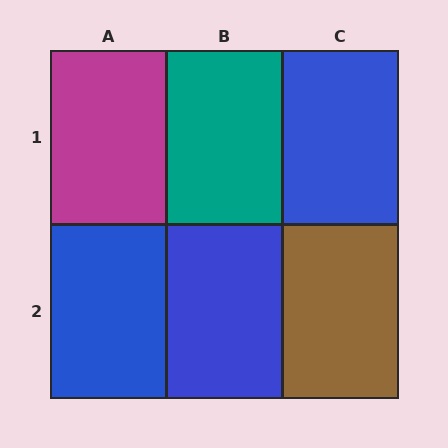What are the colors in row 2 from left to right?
Blue, blue, brown.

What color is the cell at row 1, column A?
Magenta.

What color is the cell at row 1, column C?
Blue.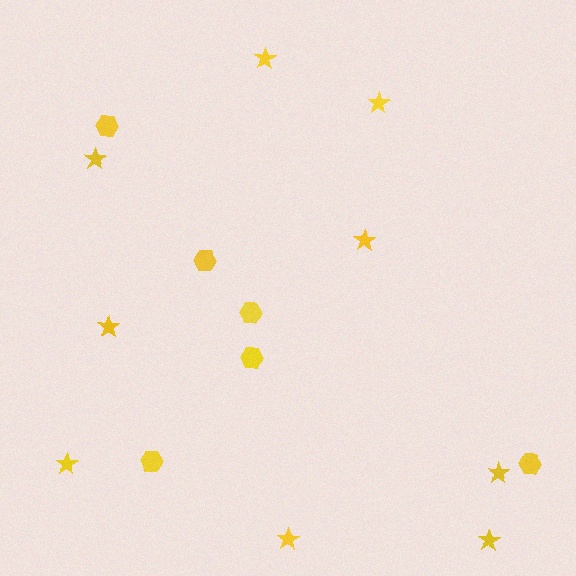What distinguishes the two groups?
There are 2 groups: one group of hexagons (6) and one group of stars (9).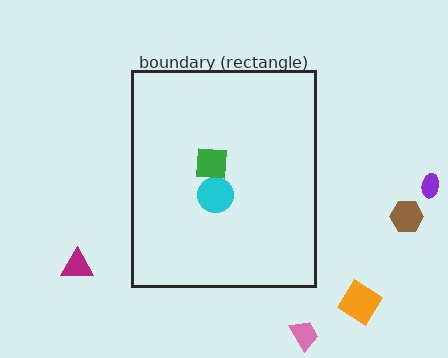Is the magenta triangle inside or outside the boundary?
Outside.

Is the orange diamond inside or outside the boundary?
Outside.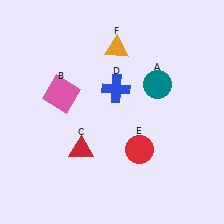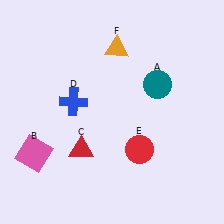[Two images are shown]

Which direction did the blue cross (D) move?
The blue cross (D) moved left.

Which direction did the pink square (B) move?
The pink square (B) moved down.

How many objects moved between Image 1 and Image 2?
2 objects moved between the two images.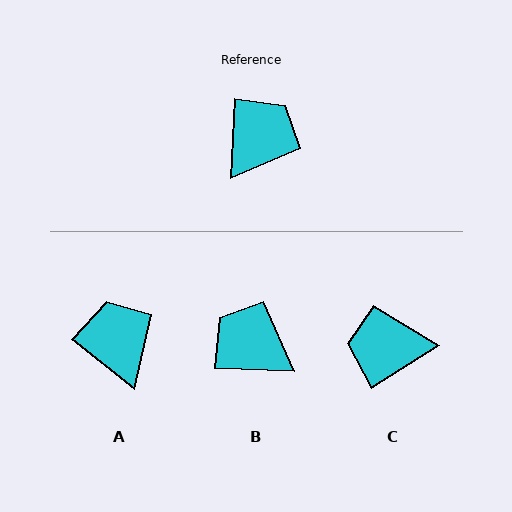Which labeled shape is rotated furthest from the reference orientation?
C, about 125 degrees away.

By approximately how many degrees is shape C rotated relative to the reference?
Approximately 125 degrees counter-clockwise.